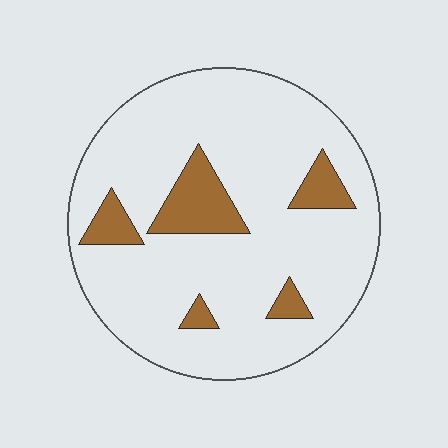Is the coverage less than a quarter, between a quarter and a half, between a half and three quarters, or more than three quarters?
Less than a quarter.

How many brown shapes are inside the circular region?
5.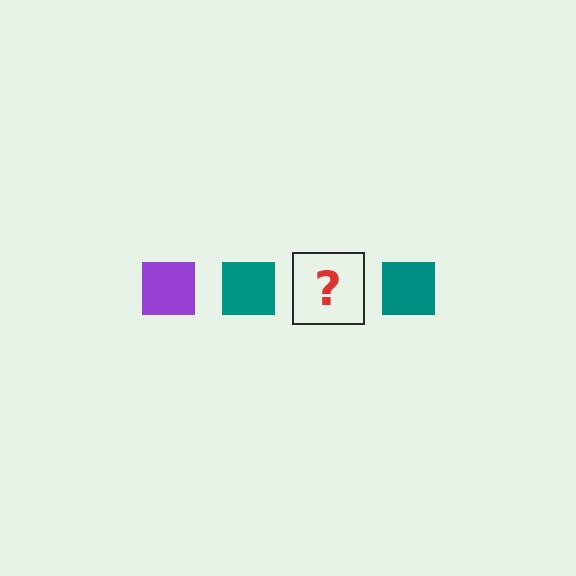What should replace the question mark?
The question mark should be replaced with a purple square.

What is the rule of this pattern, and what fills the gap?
The rule is that the pattern cycles through purple, teal squares. The gap should be filled with a purple square.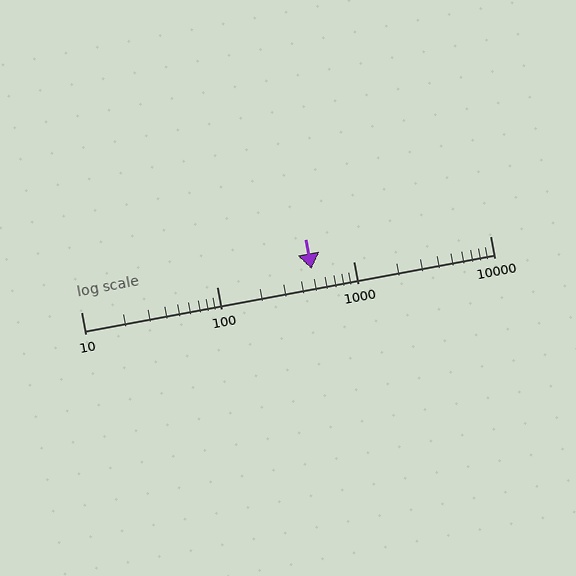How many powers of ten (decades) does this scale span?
The scale spans 3 decades, from 10 to 10000.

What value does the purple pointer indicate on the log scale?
The pointer indicates approximately 490.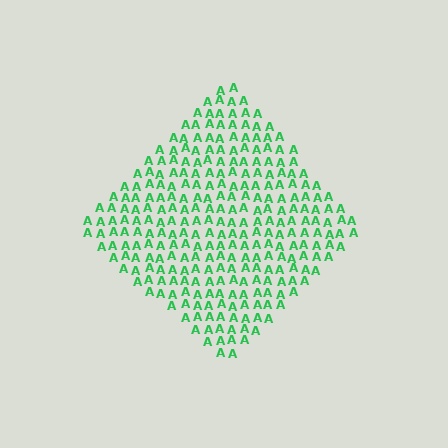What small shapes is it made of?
It is made of small letter A's.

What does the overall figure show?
The overall figure shows a diamond.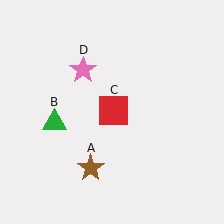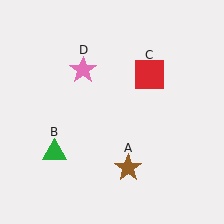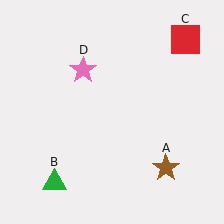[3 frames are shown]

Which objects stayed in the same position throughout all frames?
Pink star (object D) remained stationary.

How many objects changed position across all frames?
3 objects changed position: brown star (object A), green triangle (object B), red square (object C).